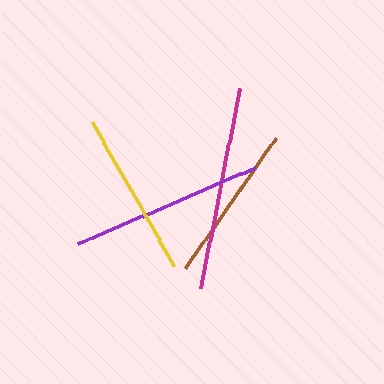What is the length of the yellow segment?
The yellow segment is approximately 166 pixels long.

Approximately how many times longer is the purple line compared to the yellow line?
The purple line is approximately 1.2 times the length of the yellow line.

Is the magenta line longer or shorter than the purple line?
The magenta line is longer than the purple line.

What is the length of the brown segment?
The brown segment is approximately 158 pixels long.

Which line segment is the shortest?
The brown line is the shortest at approximately 158 pixels.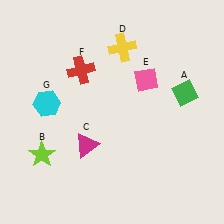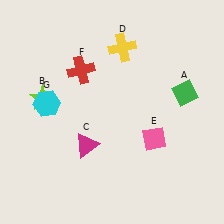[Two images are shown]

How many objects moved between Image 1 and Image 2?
2 objects moved between the two images.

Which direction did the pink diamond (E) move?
The pink diamond (E) moved down.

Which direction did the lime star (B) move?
The lime star (B) moved up.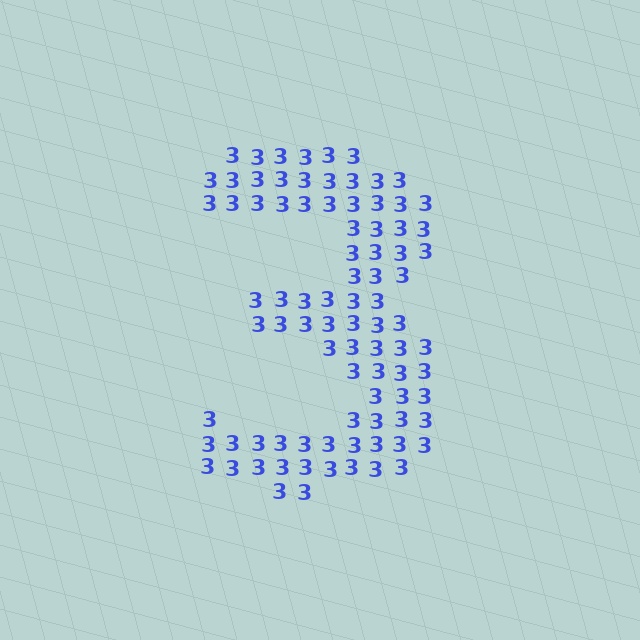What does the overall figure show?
The overall figure shows the digit 3.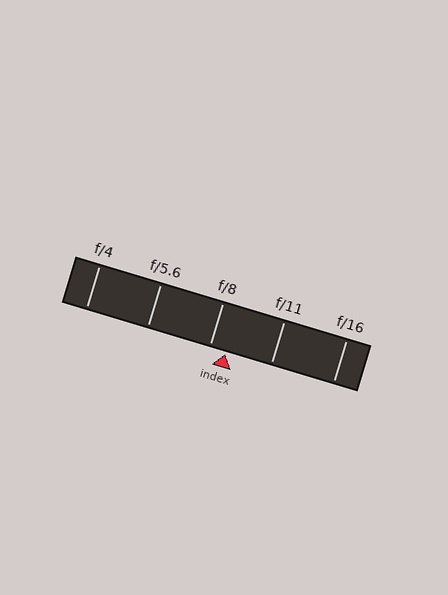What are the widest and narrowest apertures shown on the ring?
The widest aperture shown is f/4 and the narrowest is f/16.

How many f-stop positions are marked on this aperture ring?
There are 5 f-stop positions marked.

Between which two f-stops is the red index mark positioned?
The index mark is between f/8 and f/11.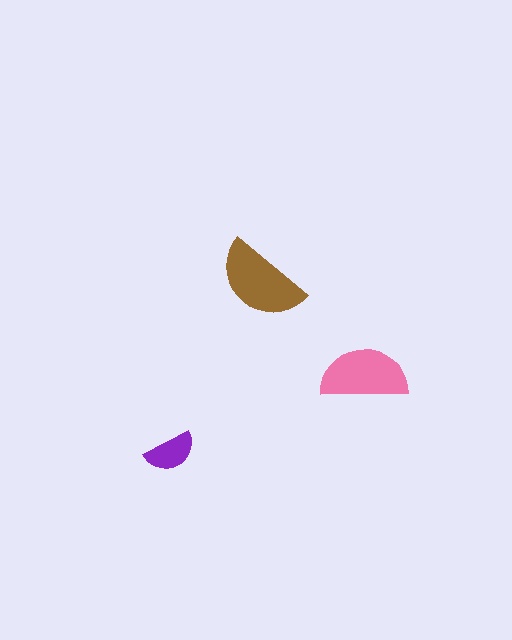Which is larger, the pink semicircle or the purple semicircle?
The pink one.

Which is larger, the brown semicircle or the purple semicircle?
The brown one.